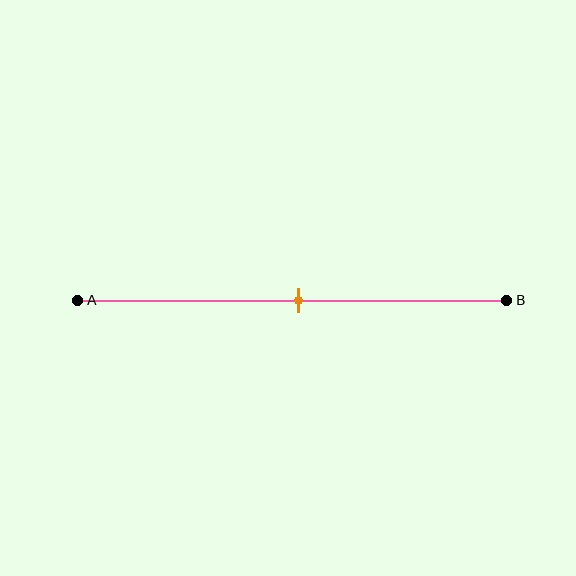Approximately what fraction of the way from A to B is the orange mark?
The orange mark is approximately 50% of the way from A to B.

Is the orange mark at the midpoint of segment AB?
Yes, the mark is approximately at the midpoint.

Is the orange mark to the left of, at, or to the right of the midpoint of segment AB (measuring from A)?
The orange mark is approximately at the midpoint of segment AB.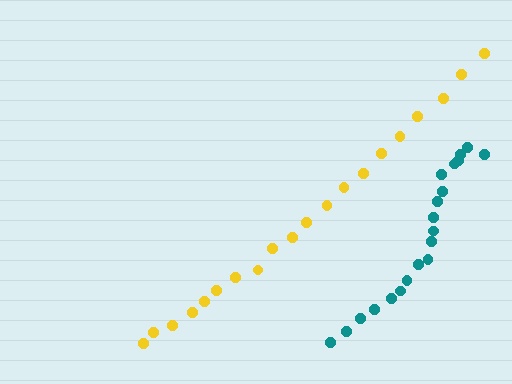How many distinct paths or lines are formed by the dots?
There are 2 distinct paths.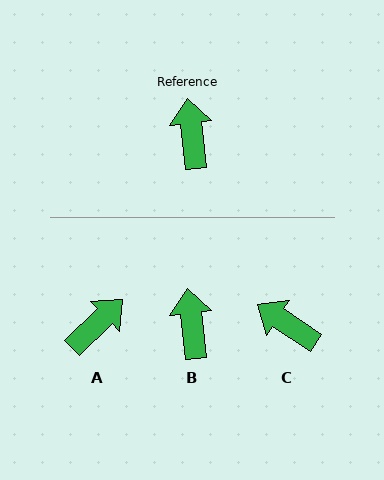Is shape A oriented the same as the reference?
No, it is off by about 53 degrees.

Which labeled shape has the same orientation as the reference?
B.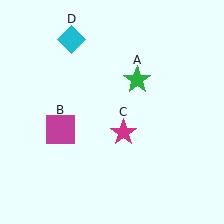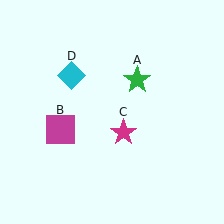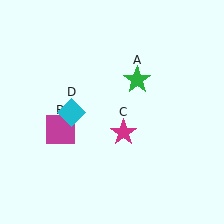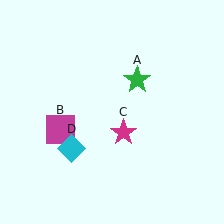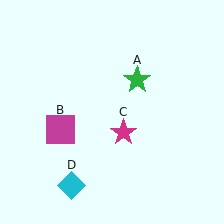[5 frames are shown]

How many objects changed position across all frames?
1 object changed position: cyan diamond (object D).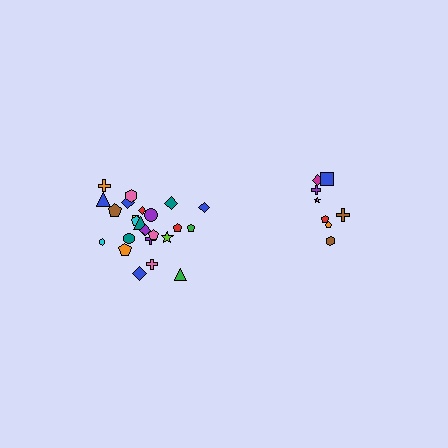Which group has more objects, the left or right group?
The left group.